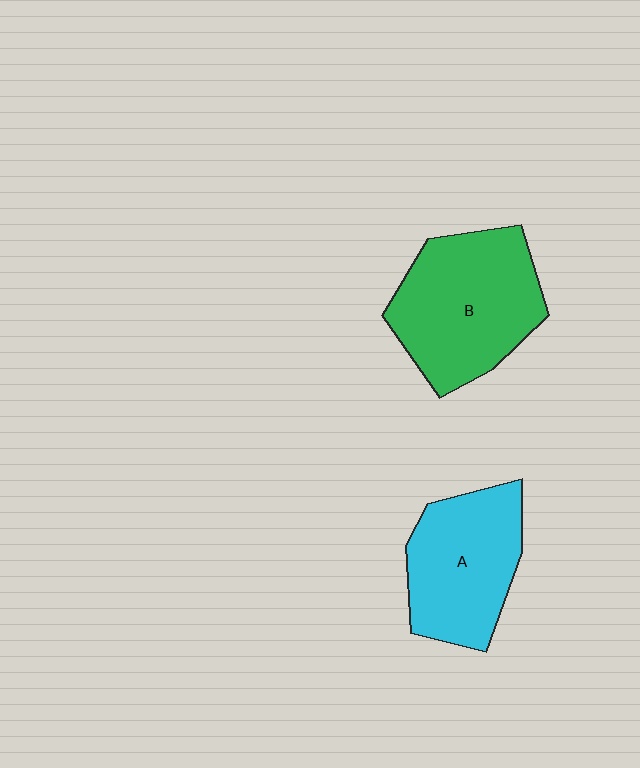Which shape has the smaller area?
Shape A (cyan).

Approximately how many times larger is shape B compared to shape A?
Approximately 1.2 times.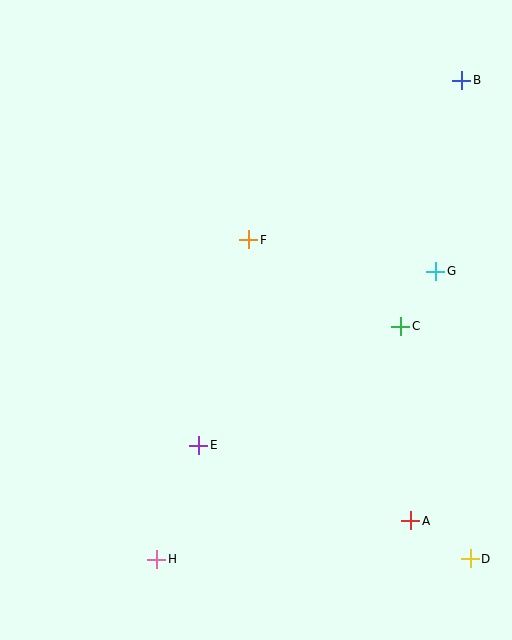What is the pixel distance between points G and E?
The distance between G and E is 294 pixels.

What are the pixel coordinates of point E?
Point E is at (199, 445).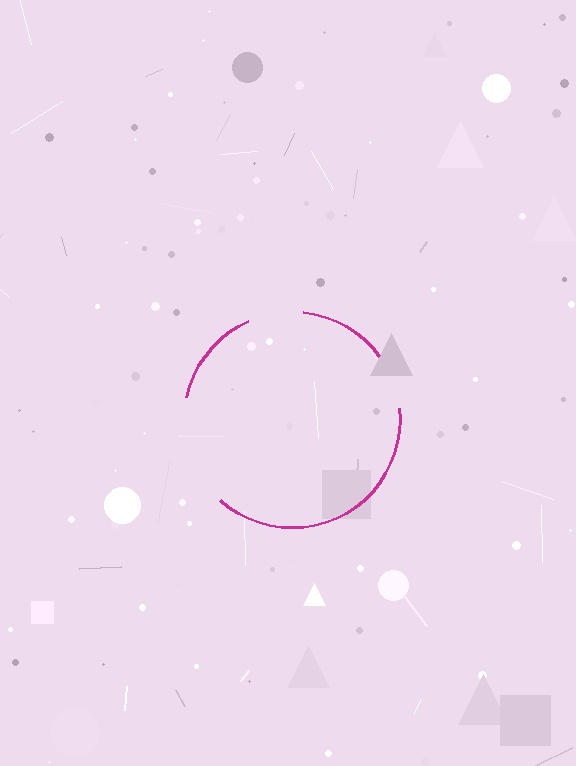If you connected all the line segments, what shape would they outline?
They would outline a circle.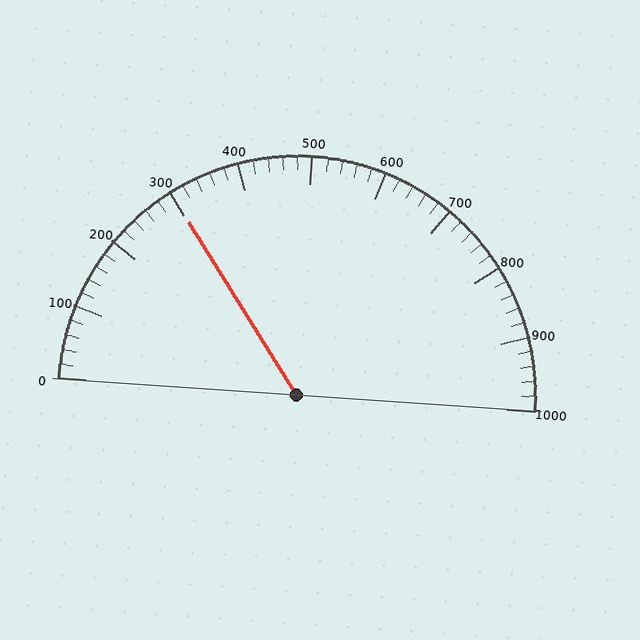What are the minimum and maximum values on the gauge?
The gauge ranges from 0 to 1000.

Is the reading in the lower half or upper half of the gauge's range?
The reading is in the lower half of the range (0 to 1000).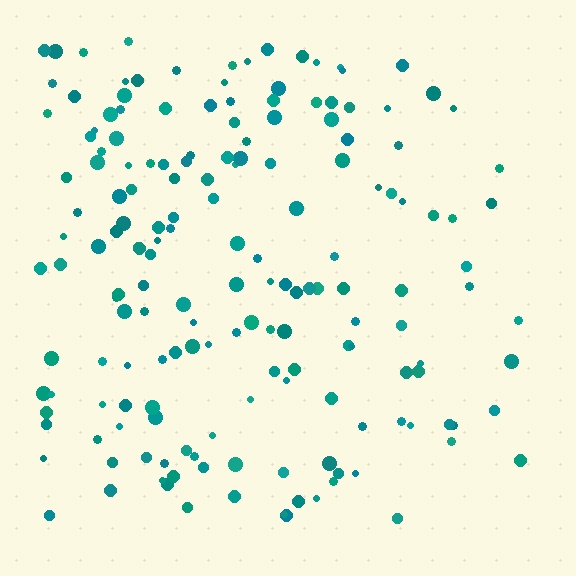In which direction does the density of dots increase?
From right to left, with the left side densest.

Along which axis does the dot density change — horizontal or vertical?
Horizontal.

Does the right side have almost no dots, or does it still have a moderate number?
Still a moderate number, just noticeably fewer than the left.